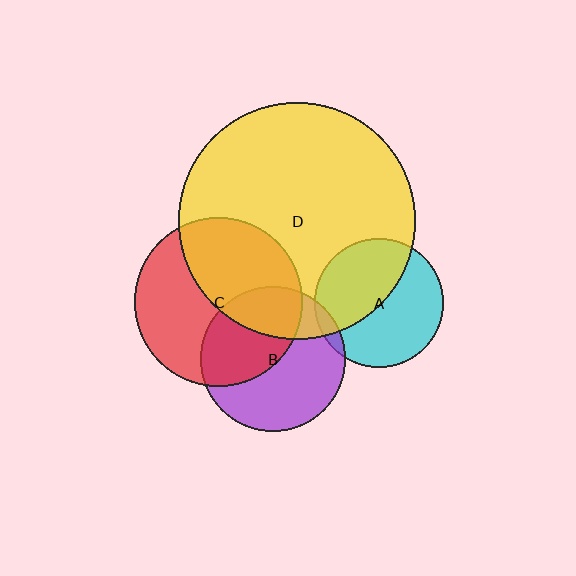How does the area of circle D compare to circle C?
Approximately 2.0 times.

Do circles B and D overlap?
Yes.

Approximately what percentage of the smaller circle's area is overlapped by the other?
Approximately 25%.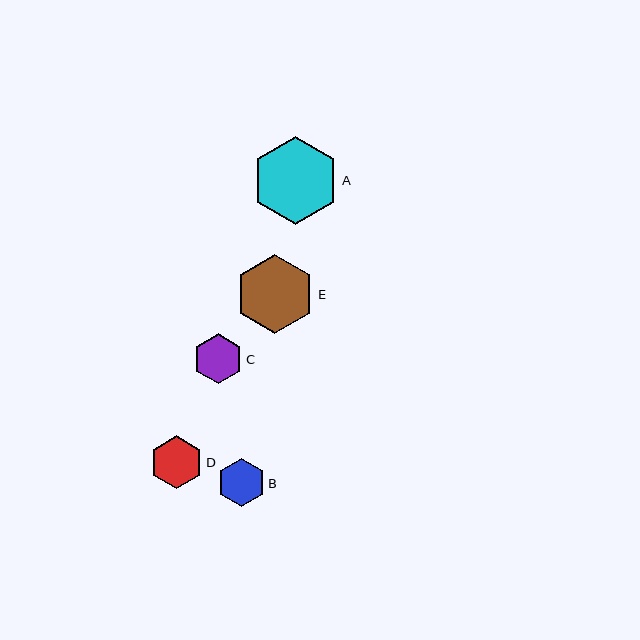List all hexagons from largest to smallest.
From largest to smallest: A, E, D, C, B.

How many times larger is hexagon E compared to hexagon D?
Hexagon E is approximately 1.5 times the size of hexagon D.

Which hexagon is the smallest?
Hexagon B is the smallest with a size of approximately 49 pixels.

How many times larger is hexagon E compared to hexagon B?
Hexagon E is approximately 1.6 times the size of hexagon B.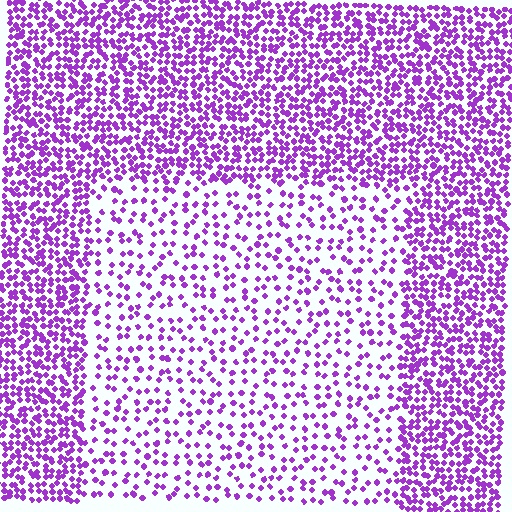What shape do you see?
I see a rectangle.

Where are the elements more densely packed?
The elements are more densely packed outside the rectangle boundary.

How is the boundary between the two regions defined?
The boundary is defined by a change in element density (approximately 2.3x ratio). All elements are the same color, size, and shape.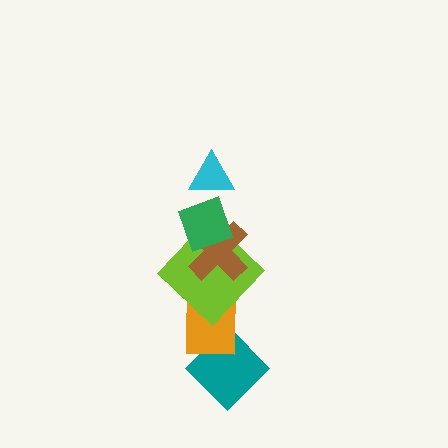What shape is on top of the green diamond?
The cyan triangle is on top of the green diamond.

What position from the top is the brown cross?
The brown cross is 3rd from the top.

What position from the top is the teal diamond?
The teal diamond is 6th from the top.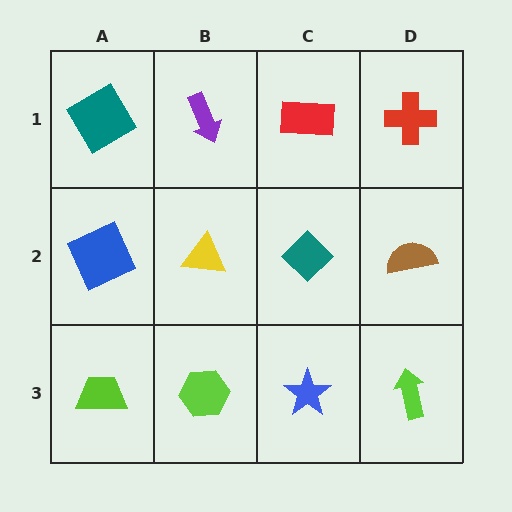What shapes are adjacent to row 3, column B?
A yellow triangle (row 2, column B), a lime trapezoid (row 3, column A), a blue star (row 3, column C).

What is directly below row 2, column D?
A lime arrow.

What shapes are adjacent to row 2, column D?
A red cross (row 1, column D), a lime arrow (row 3, column D), a teal diamond (row 2, column C).